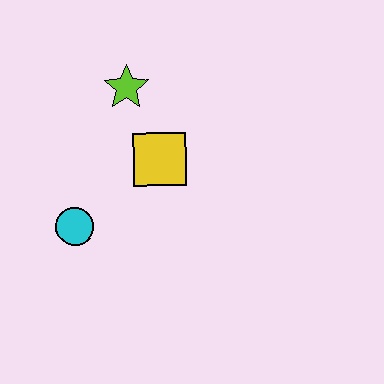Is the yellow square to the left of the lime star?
No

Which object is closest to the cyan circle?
The yellow square is closest to the cyan circle.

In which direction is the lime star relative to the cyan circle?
The lime star is above the cyan circle.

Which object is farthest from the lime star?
The cyan circle is farthest from the lime star.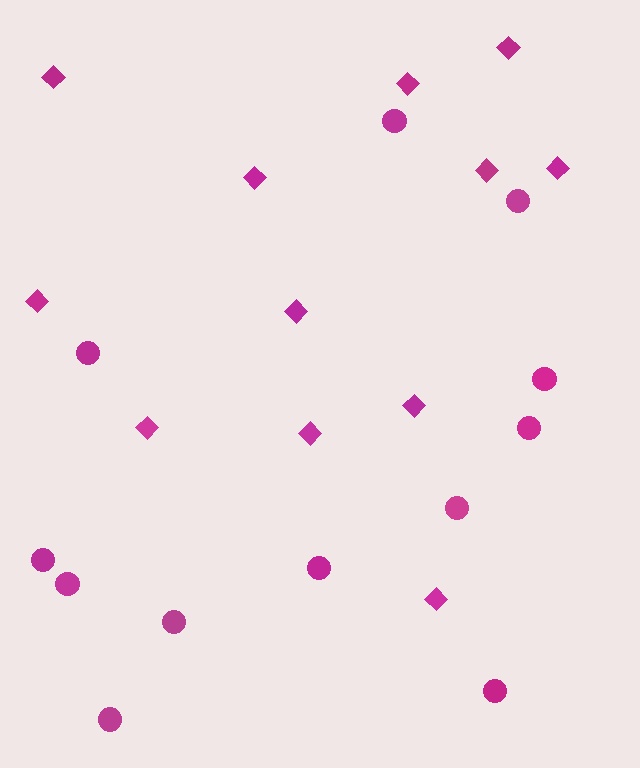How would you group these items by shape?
There are 2 groups: one group of circles (12) and one group of diamonds (12).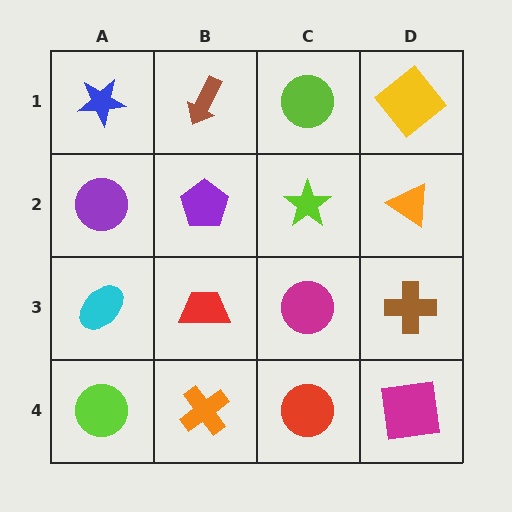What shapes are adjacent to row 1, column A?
A purple circle (row 2, column A), a brown arrow (row 1, column B).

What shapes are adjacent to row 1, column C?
A lime star (row 2, column C), a brown arrow (row 1, column B), a yellow diamond (row 1, column D).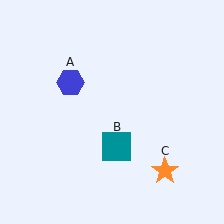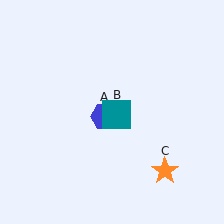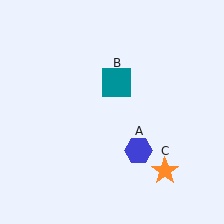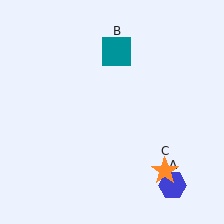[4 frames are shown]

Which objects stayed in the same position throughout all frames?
Orange star (object C) remained stationary.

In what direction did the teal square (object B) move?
The teal square (object B) moved up.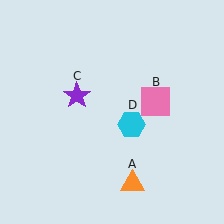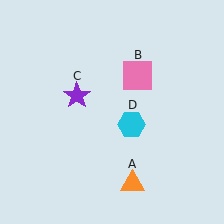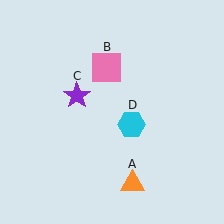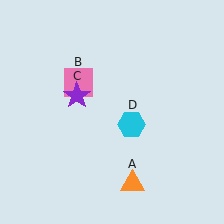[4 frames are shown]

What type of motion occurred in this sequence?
The pink square (object B) rotated counterclockwise around the center of the scene.